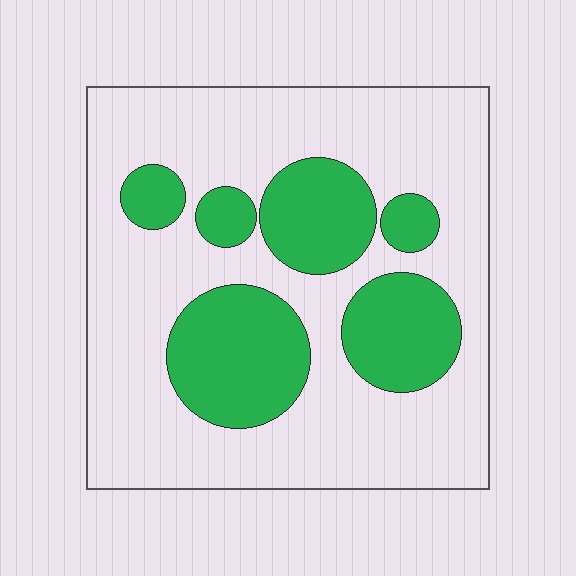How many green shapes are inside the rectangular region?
6.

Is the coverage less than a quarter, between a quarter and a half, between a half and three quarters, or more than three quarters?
Between a quarter and a half.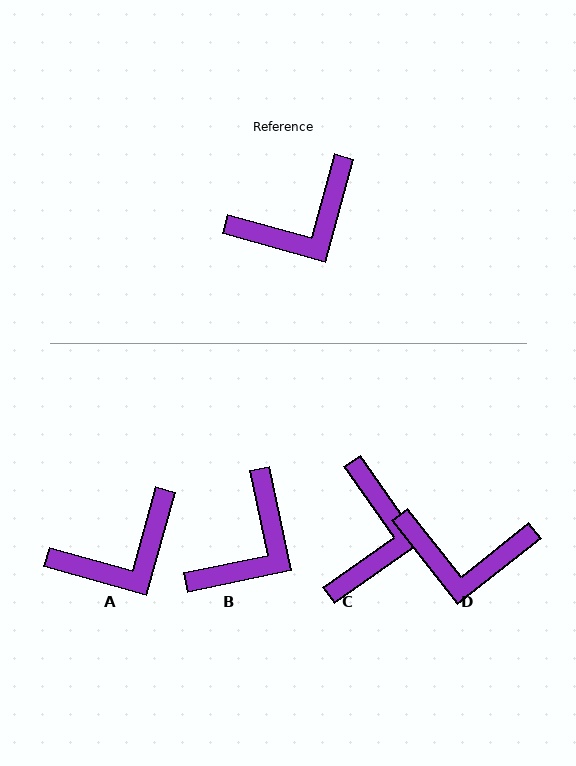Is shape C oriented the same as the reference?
No, it is off by about 51 degrees.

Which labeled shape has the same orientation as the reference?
A.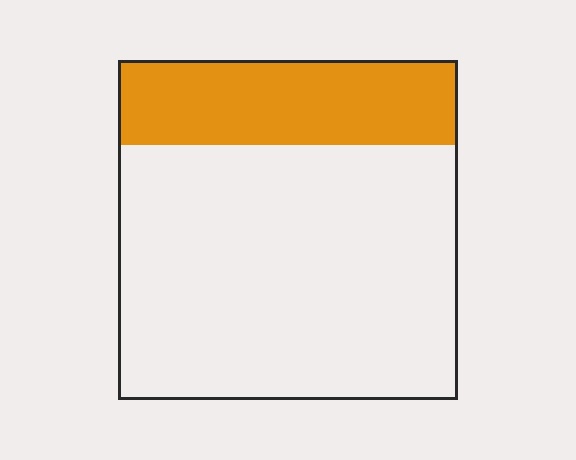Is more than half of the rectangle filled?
No.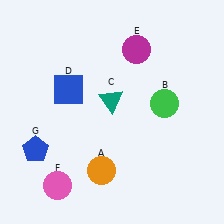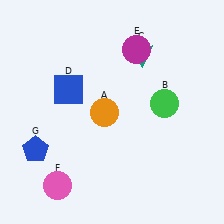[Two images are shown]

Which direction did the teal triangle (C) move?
The teal triangle (C) moved up.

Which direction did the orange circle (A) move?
The orange circle (A) moved up.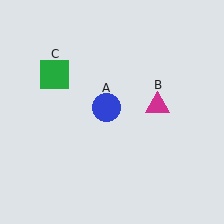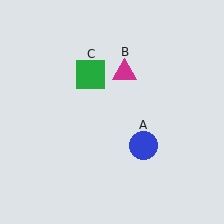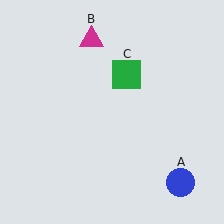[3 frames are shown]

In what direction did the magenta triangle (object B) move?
The magenta triangle (object B) moved up and to the left.